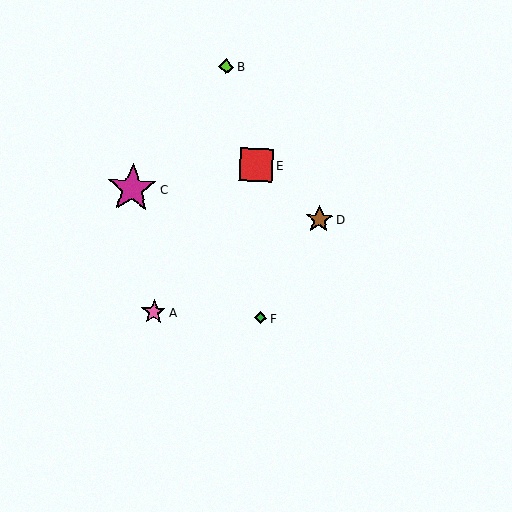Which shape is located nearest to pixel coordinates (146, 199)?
The magenta star (labeled C) at (132, 188) is nearest to that location.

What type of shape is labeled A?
Shape A is a pink star.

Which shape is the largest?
The magenta star (labeled C) is the largest.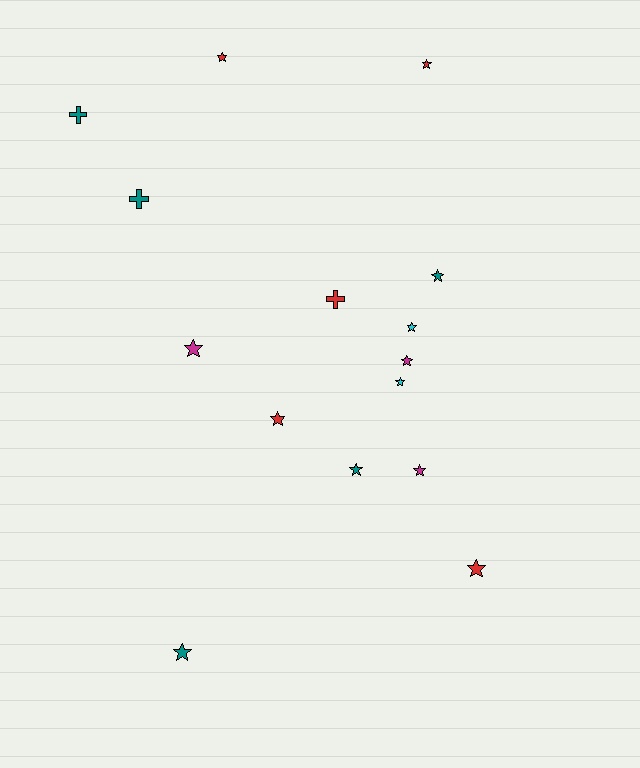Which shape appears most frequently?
Star, with 12 objects.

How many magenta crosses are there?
There are no magenta crosses.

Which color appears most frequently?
Red, with 5 objects.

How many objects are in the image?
There are 15 objects.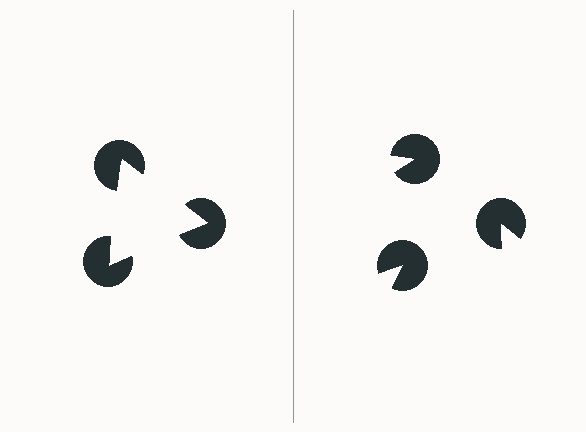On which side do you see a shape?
An illusory triangle appears on the left side. On the right side the wedge cuts are rotated, so no coherent shape forms.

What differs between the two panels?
The pac-man discs are positioned identically on both sides; only the wedge orientations differ. On the left they align to a triangle; on the right they are misaligned.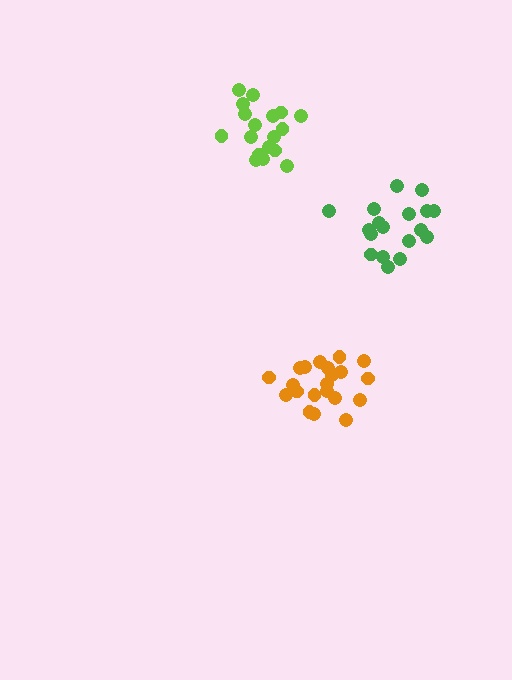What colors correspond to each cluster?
The clusters are colored: lime, green, orange.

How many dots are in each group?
Group 1: 19 dots, Group 2: 18 dots, Group 3: 21 dots (58 total).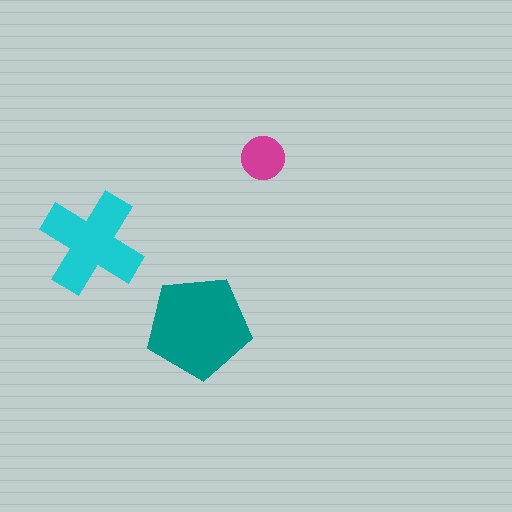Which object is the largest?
The teal pentagon.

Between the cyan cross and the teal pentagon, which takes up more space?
The teal pentagon.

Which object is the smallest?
The magenta circle.